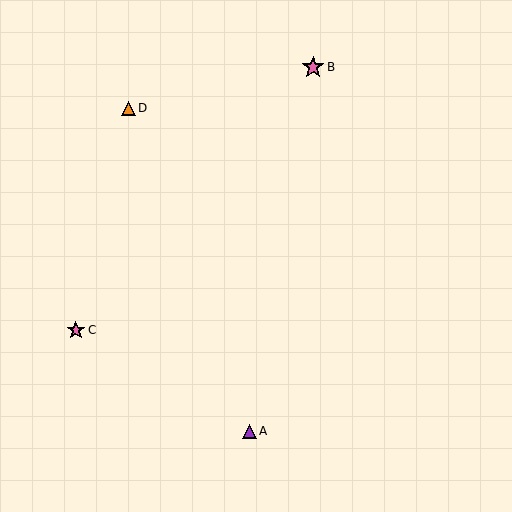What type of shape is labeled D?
Shape D is an orange triangle.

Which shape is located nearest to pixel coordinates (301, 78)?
The pink star (labeled B) at (313, 67) is nearest to that location.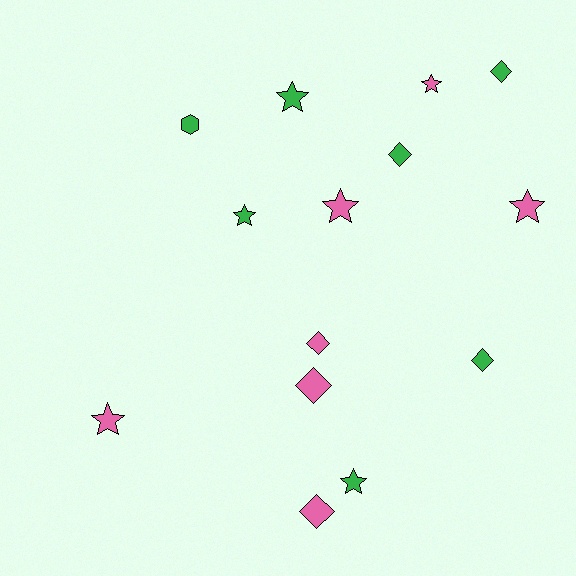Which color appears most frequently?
Green, with 7 objects.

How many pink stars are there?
There are 4 pink stars.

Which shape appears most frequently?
Star, with 7 objects.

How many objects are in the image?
There are 14 objects.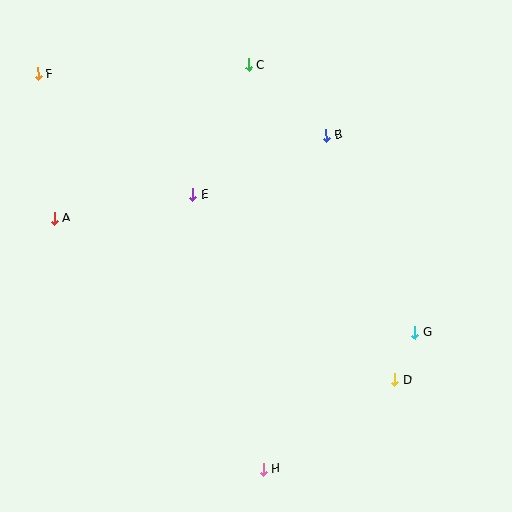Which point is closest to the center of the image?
Point E at (193, 195) is closest to the center.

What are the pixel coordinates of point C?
Point C is at (249, 65).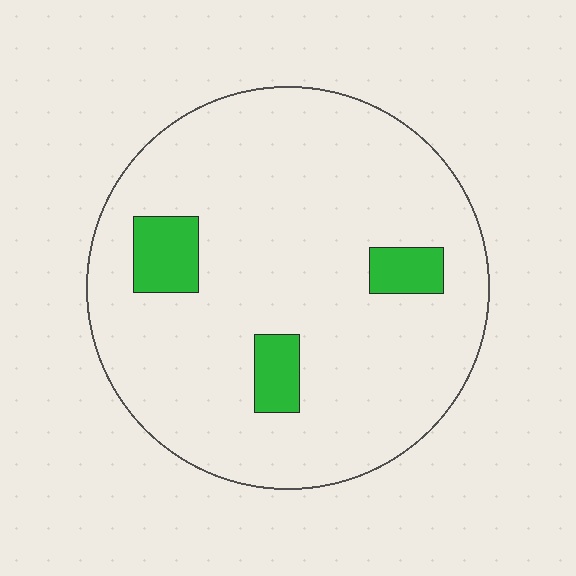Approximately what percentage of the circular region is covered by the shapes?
Approximately 10%.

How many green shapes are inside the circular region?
3.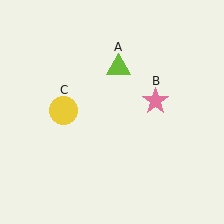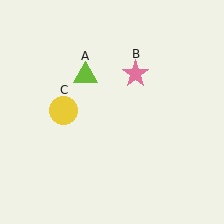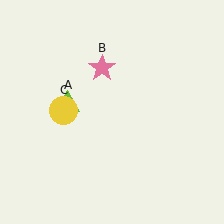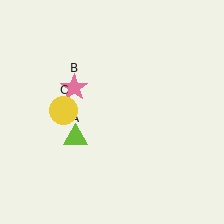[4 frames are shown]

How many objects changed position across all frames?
2 objects changed position: lime triangle (object A), pink star (object B).